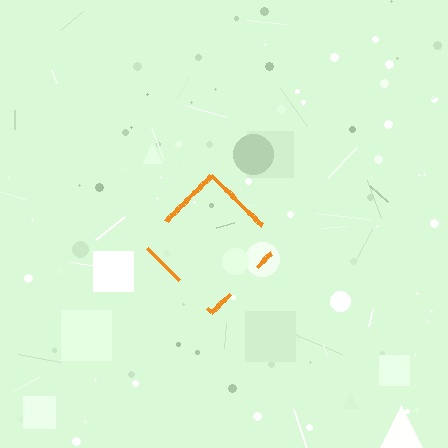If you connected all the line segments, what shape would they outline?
They would outline a diamond.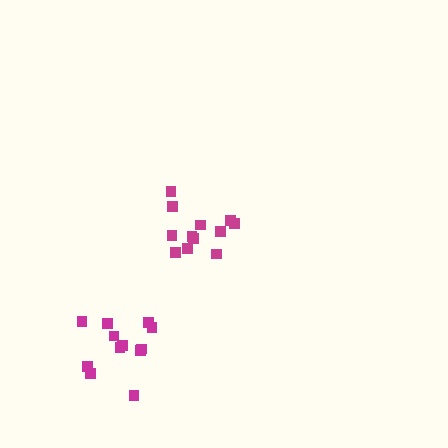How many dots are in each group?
Group 1: 12 dots, Group 2: 12 dots (24 total).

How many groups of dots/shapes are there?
There are 2 groups.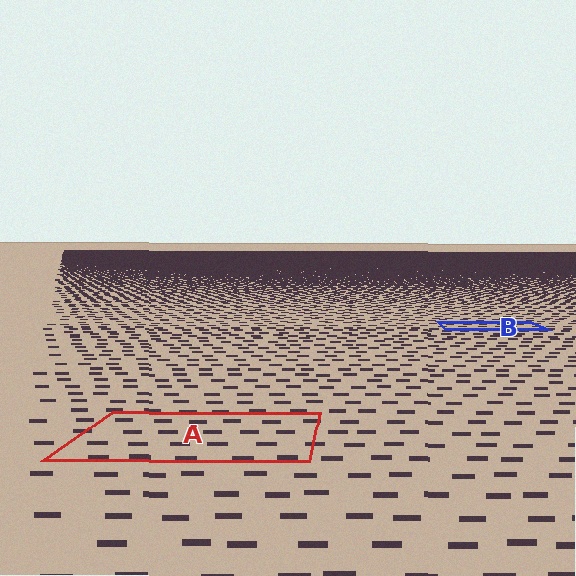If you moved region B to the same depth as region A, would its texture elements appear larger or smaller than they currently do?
They would appear larger. At a closer depth, the same texture elements are projected at a bigger on-screen size.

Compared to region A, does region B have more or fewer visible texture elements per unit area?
Region B has more texture elements per unit area — they are packed more densely because it is farther away.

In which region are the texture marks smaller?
The texture marks are smaller in region B, because it is farther away.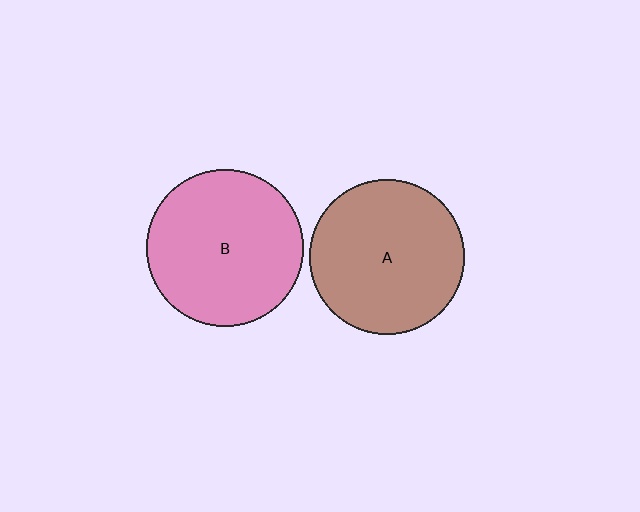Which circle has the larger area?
Circle B (pink).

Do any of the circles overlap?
No, none of the circles overlap.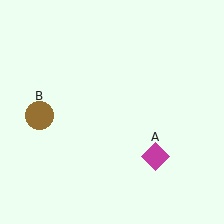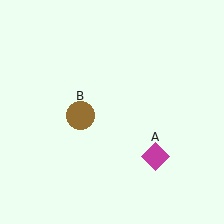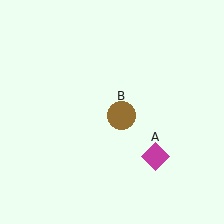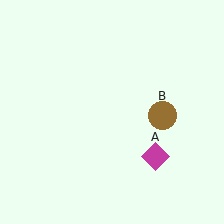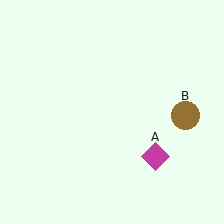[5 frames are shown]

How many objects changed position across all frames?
1 object changed position: brown circle (object B).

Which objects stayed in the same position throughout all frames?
Magenta diamond (object A) remained stationary.